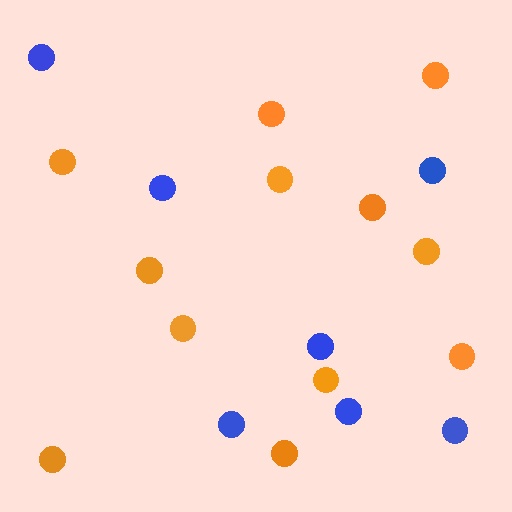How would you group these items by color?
There are 2 groups: one group of blue circles (7) and one group of orange circles (12).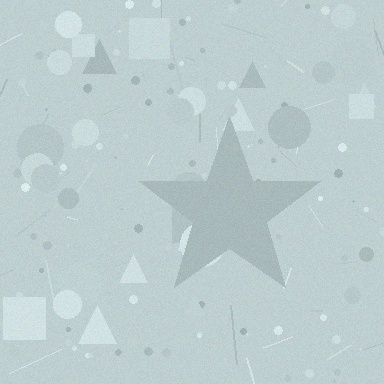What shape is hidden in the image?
A star is hidden in the image.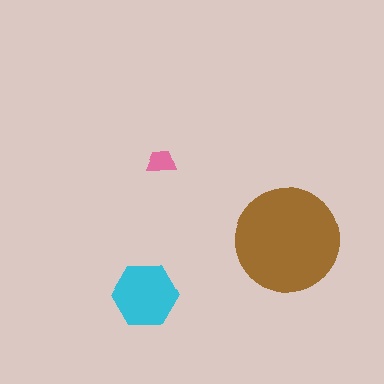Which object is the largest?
The brown circle.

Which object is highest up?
The pink trapezoid is topmost.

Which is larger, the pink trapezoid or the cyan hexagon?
The cyan hexagon.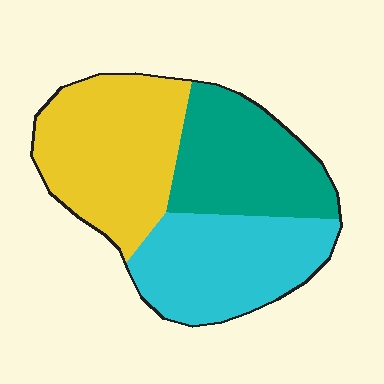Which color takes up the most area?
Yellow, at roughly 40%.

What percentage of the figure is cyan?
Cyan covers roughly 30% of the figure.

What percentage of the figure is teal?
Teal takes up about one third (1/3) of the figure.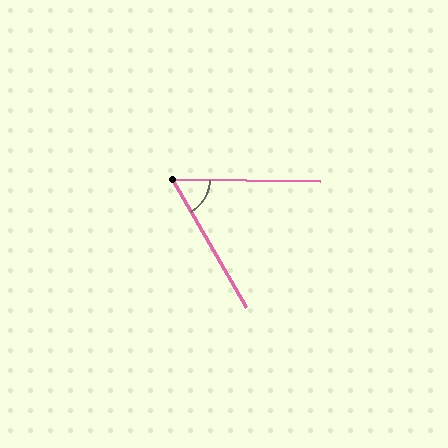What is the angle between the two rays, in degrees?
Approximately 59 degrees.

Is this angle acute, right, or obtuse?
It is acute.